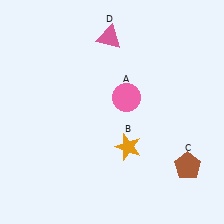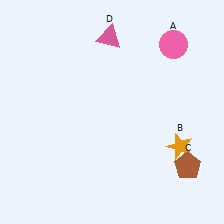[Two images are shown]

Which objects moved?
The objects that moved are: the pink circle (A), the orange star (B).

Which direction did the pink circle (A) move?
The pink circle (A) moved up.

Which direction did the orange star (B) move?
The orange star (B) moved right.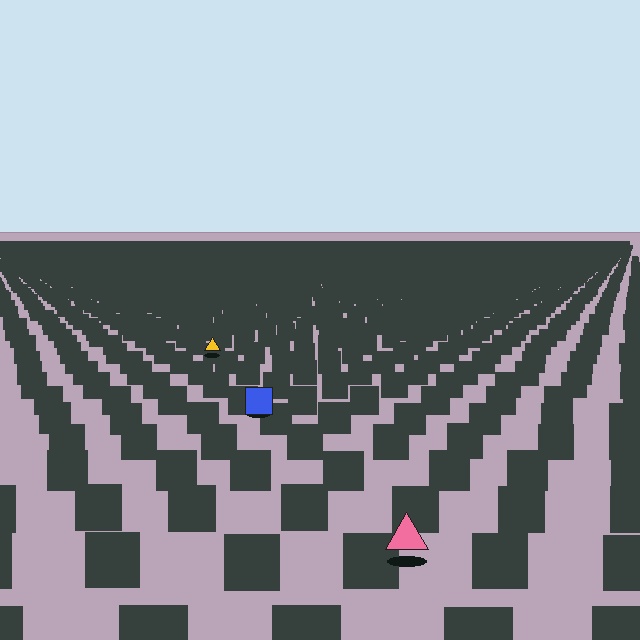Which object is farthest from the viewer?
The yellow triangle is farthest from the viewer. It appears smaller and the ground texture around it is denser.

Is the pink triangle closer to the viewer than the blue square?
Yes. The pink triangle is closer — you can tell from the texture gradient: the ground texture is coarser near it.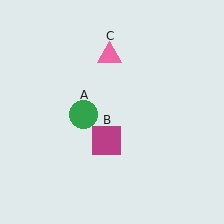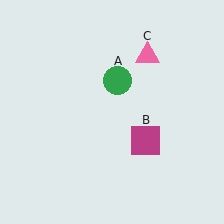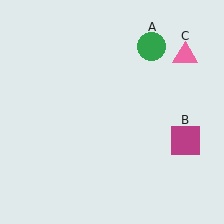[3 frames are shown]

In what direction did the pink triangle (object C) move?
The pink triangle (object C) moved right.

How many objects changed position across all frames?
3 objects changed position: green circle (object A), magenta square (object B), pink triangle (object C).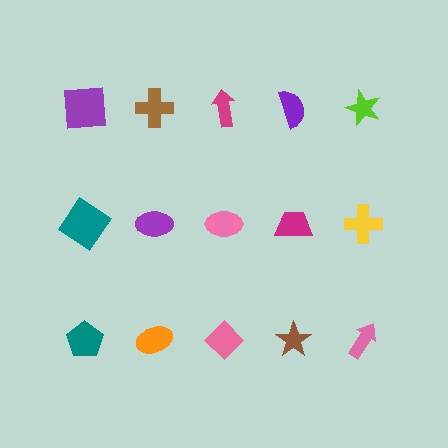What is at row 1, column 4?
A purple semicircle.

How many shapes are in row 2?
5 shapes.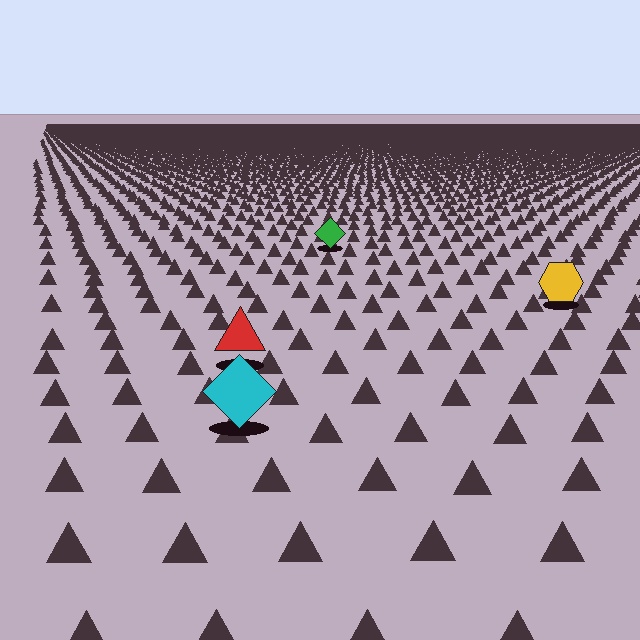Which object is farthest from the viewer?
The green diamond is farthest from the viewer. It appears smaller and the ground texture around it is denser.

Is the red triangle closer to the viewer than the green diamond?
Yes. The red triangle is closer — you can tell from the texture gradient: the ground texture is coarser near it.